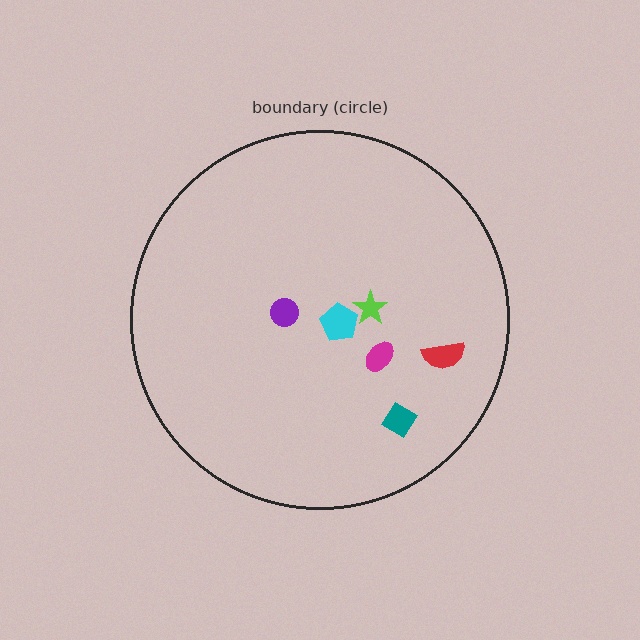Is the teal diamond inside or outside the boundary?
Inside.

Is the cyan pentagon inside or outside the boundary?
Inside.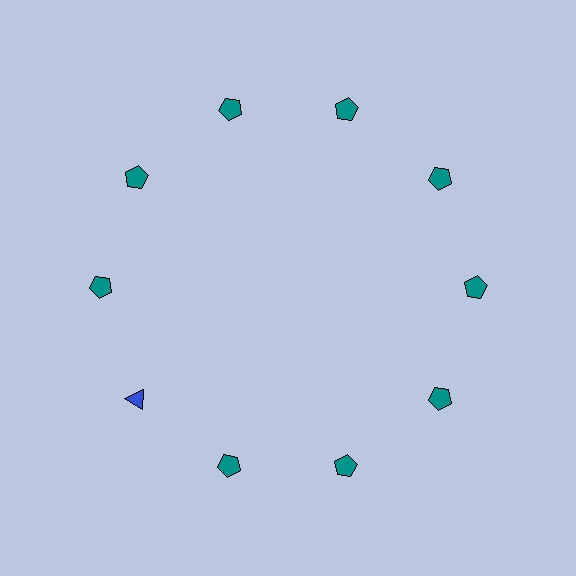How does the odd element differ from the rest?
It differs in both color (blue instead of teal) and shape (triangle instead of pentagon).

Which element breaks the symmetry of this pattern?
The blue triangle at roughly the 8 o'clock position breaks the symmetry. All other shapes are teal pentagons.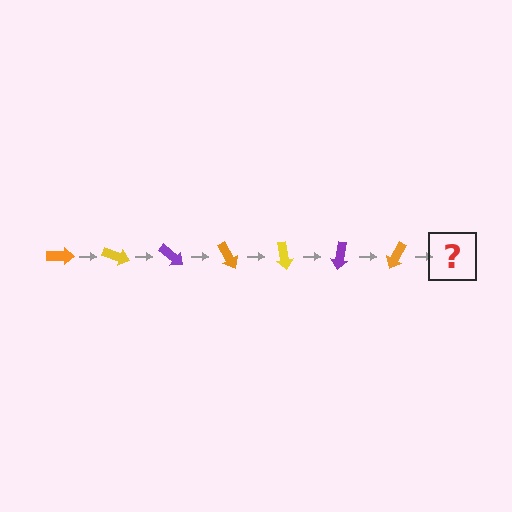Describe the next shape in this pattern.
It should be a yellow arrow, rotated 140 degrees from the start.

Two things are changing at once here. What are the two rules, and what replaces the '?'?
The two rules are that it rotates 20 degrees each step and the color cycles through orange, yellow, and purple. The '?' should be a yellow arrow, rotated 140 degrees from the start.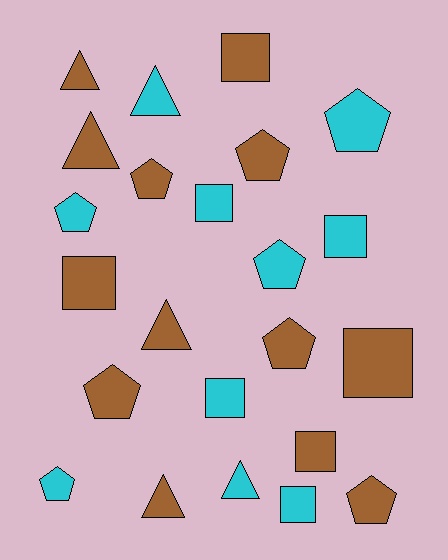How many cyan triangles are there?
There are 2 cyan triangles.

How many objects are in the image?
There are 23 objects.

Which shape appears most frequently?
Pentagon, with 9 objects.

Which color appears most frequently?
Brown, with 13 objects.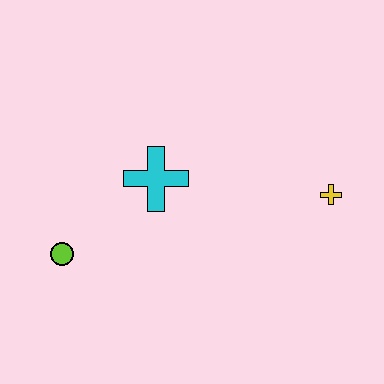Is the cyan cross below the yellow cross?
No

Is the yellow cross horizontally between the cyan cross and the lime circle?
No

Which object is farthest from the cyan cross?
The yellow cross is farthest from the cyan cross.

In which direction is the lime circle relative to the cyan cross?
The lime circle is to the left of the cyan cross.